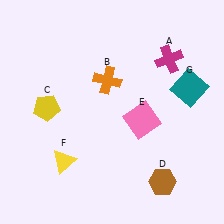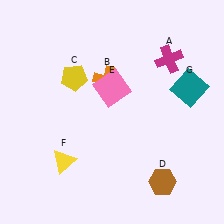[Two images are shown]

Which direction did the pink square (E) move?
The pink square (E) moved up.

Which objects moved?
The objects that moved are: the yellow pentagon (C), the pink square (E).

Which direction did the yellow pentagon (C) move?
The yellow pentagon (C) moved up.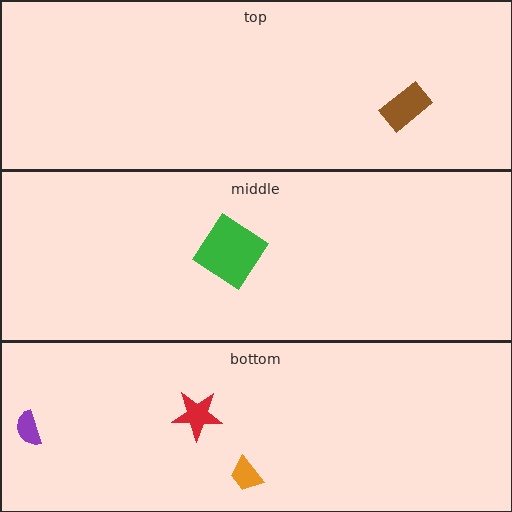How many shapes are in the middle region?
1.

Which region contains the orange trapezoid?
The bottom region.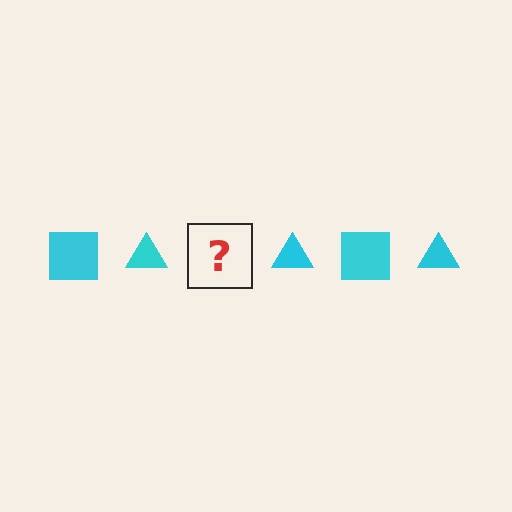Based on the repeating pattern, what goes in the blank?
The blank should be a cyan square.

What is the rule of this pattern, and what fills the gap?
The rule is that the pattern cycles through square, triangle shapes in cyan. The gap should be filled with a cyan square.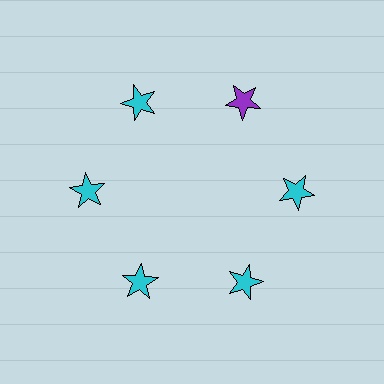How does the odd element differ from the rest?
It has a different color: purple instead of cyan.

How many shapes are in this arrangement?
There are 6 shapes arranged in a ring pattern.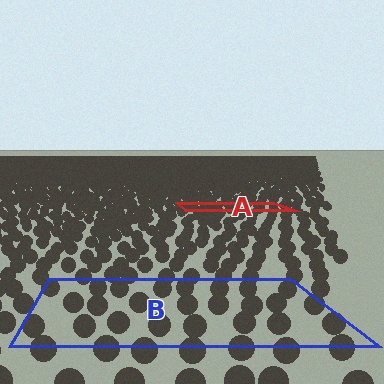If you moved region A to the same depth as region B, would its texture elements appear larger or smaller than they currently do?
They would appear larger. At a closer depth, the same texture elements are projected at a bigger on-screen size.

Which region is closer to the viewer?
Region B is closer. The texture elements there are larger and more spread out.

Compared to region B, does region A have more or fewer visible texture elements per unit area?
Region A has more texture elements per unit area — they are packed more densely because it is farther away.